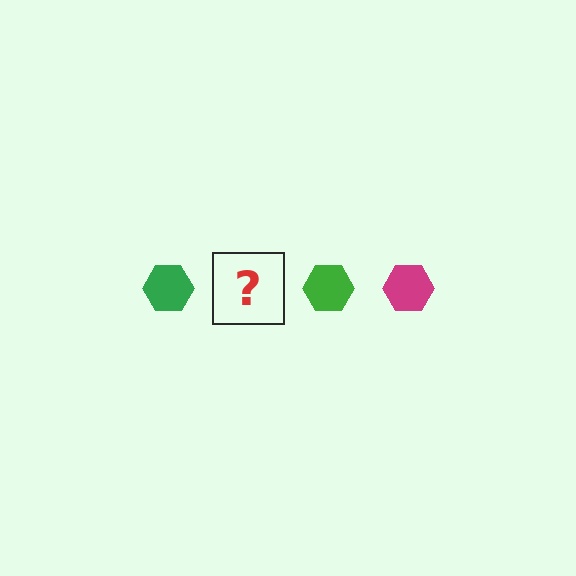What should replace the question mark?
The question mark should be replaced with a magenta hexagon.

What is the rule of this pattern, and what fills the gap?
The rule is that the pattern cycles through green, magenta hexagons. The gap should be filled with a magenta hexagon.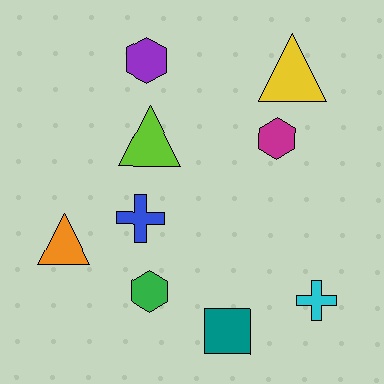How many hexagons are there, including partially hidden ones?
There are 3 hexagons.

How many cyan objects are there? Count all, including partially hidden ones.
There is 1 cyan object.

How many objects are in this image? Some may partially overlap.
There are 9 objects.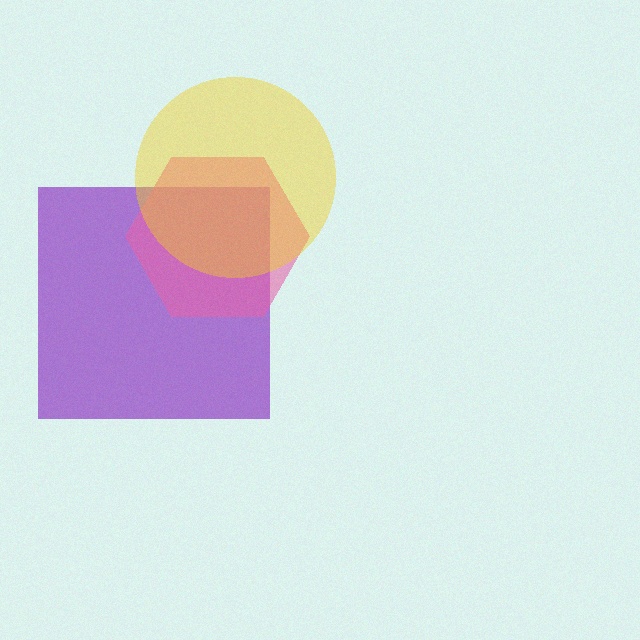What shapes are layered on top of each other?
The layered shapes are: a purple square, a pink hexagon, a yellow circle.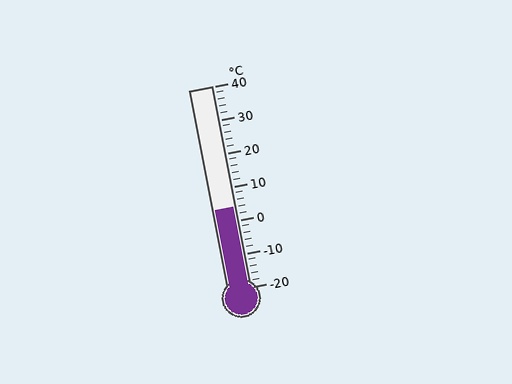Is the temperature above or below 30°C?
The temperature is below 30°C.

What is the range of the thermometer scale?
The thermometer scale ranges from -20°C to 40°C.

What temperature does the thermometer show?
The thermometer shows approximately 4°C.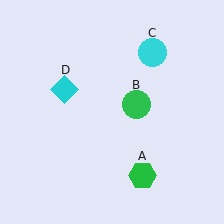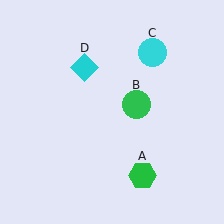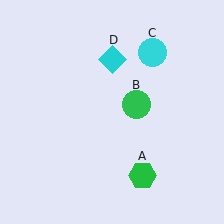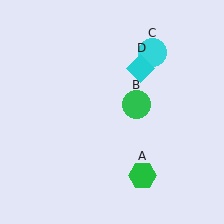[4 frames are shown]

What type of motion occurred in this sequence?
The cyan diamond (object D) rotated clockwise around the center of the scene.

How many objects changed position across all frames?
1 object changed position: cyan diamond (object D).